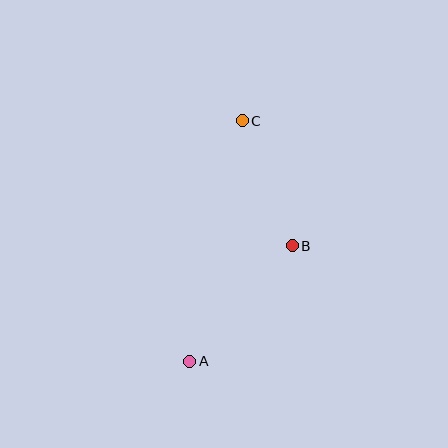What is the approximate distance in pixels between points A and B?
The distance between A and B is approximately 154 pixels.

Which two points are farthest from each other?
Points A and C are farthest from each other.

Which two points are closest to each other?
Points B and C are closest to each other.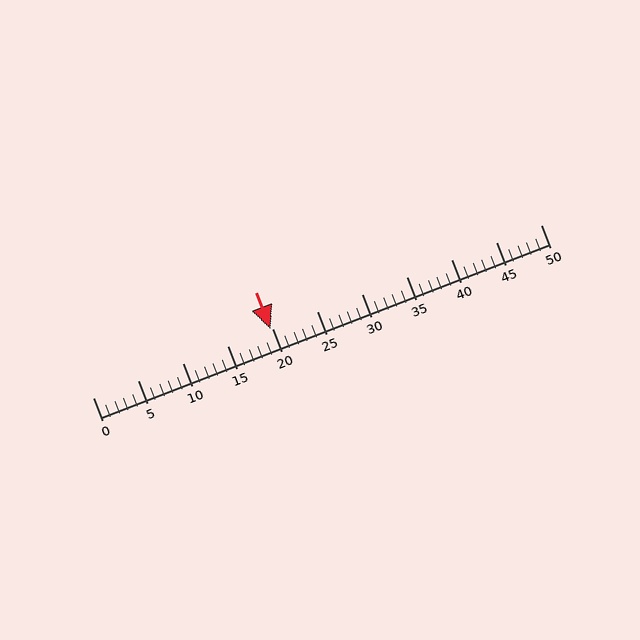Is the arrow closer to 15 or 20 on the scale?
The arrow is closer to 20.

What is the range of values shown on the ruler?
The ruler shows values from 0 to 50.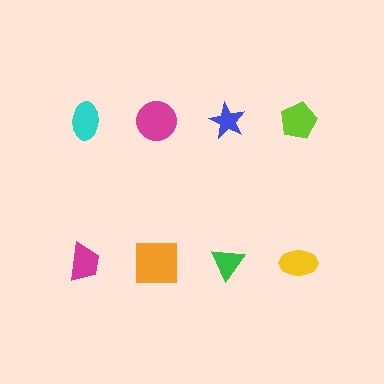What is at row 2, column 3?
A green triangle.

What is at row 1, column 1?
A cyan ellipse.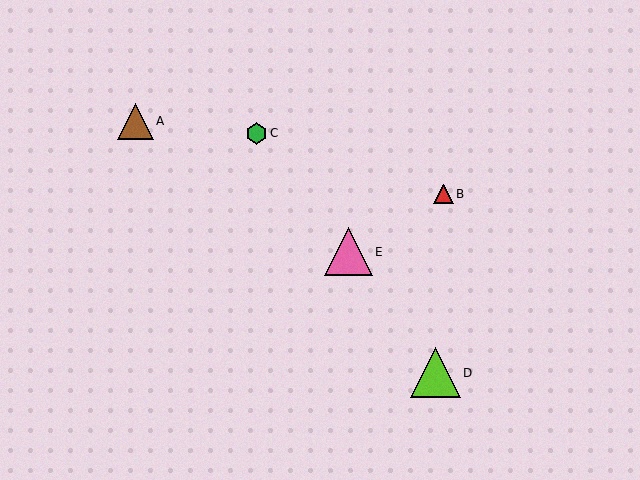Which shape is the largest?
The lime triangle (labeled D) is the largest.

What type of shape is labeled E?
Shape E is a pink triangle.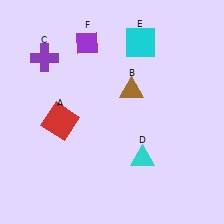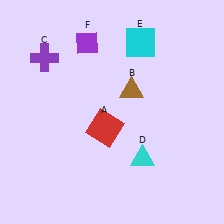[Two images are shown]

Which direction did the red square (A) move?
The red square (A) moved right.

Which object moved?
The red square (A) moved right.